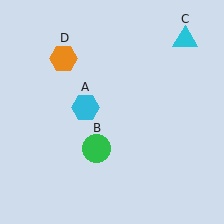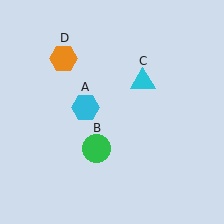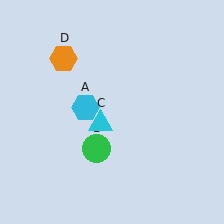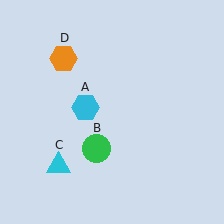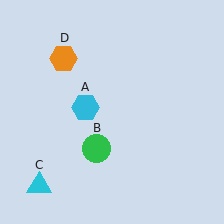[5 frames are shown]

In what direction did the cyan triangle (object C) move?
The cyan triangle (object C) moved down and to the left.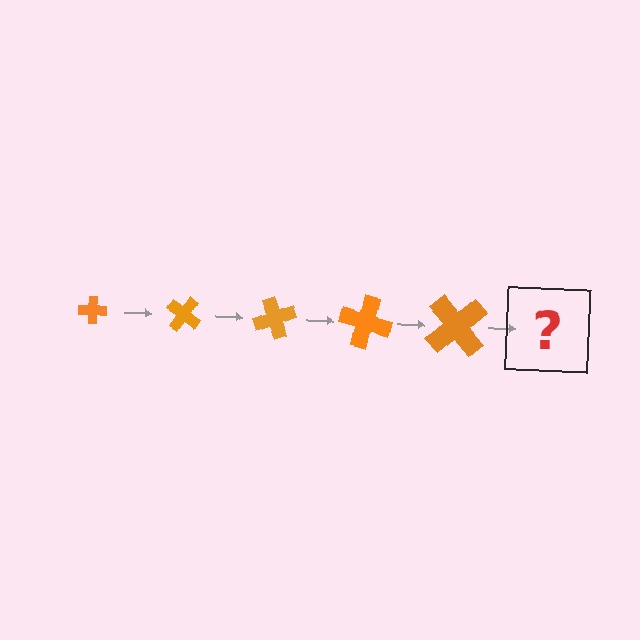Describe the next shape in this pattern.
It should be a cross, larger than the previous one and rotated 175 degrees from the start.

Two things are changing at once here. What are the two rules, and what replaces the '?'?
The two rules are that the cross grows larger each step and it rotates 35 degrees each step. The '?' should be a cross, larger than the previous one and rotated 175 degrees from the start.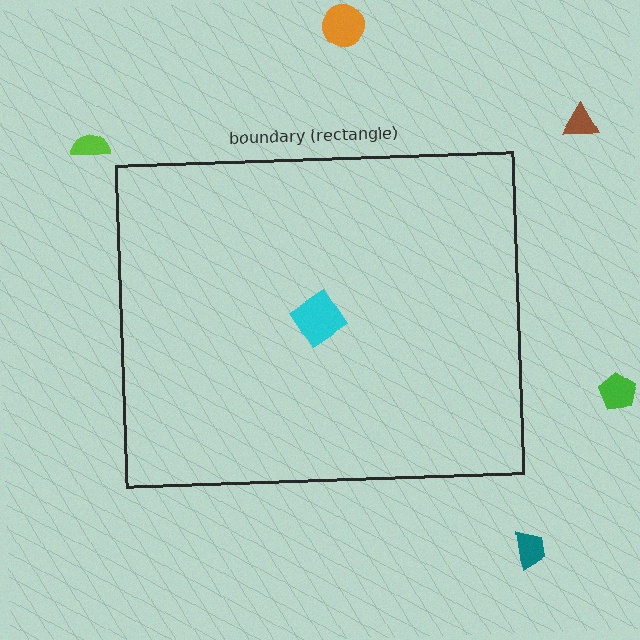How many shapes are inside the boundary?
1 inside, 5 outside.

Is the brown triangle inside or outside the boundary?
Outside.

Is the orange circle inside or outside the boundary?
Outside.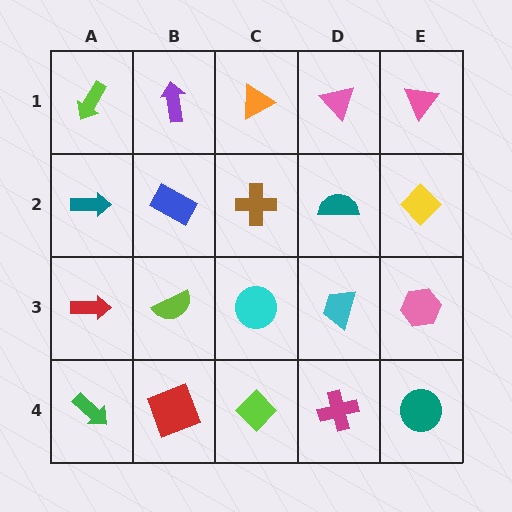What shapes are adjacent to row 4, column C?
A cyan circle (row 3, column C), a red square (row 4, column B), a magenta cross (row 4, column D).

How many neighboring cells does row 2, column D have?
4.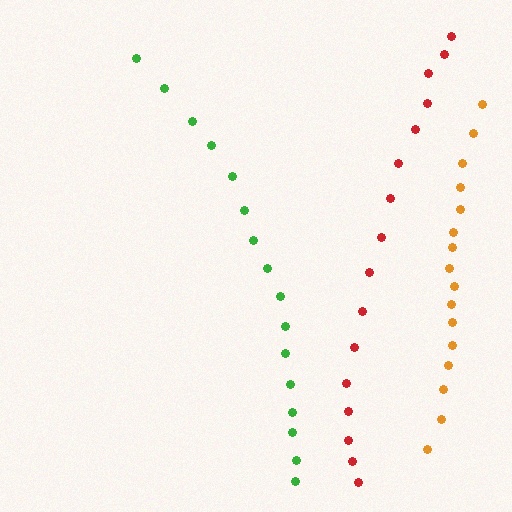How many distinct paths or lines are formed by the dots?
There are 3 distinct paths.